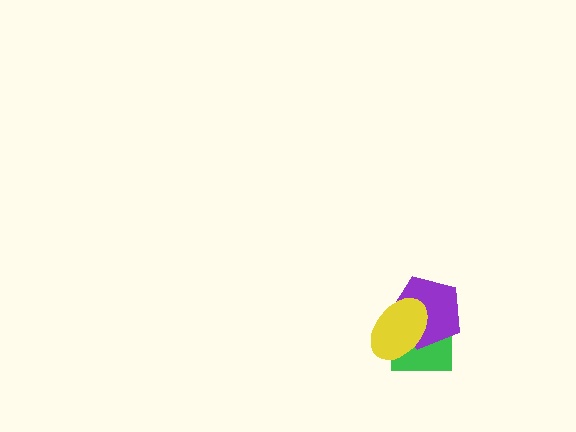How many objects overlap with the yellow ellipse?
2 objects overlap with the yellow ellipse.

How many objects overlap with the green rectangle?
2 objects overlap with the green rectangle.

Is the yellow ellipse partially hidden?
No, no other shape covers it.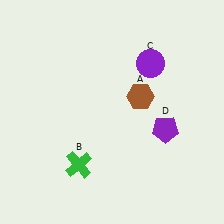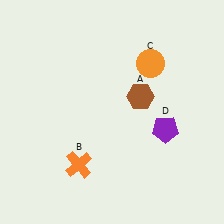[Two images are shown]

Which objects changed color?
B changed from green to orange. C changed from purple to orange.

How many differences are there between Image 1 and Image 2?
There are 2 differences between the two images.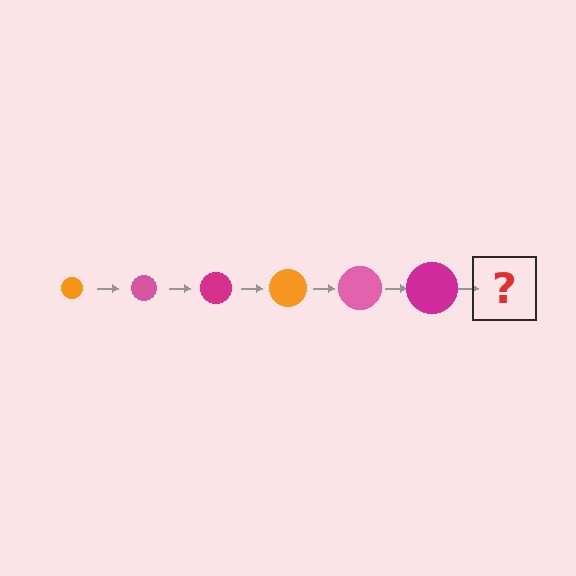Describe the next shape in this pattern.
It should be an orange circle, larger than the previous one.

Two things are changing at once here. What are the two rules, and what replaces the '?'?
The two rules are that the circle grows larger each step and the color cycles through orange, pink, and magenta. The '?' should be an orange circle, larger than the previous one.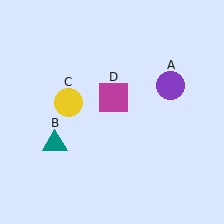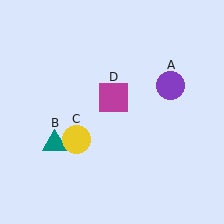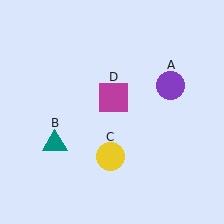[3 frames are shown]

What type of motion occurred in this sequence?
The yellow circle (object C) rotated counterclockwise around the center of the scene.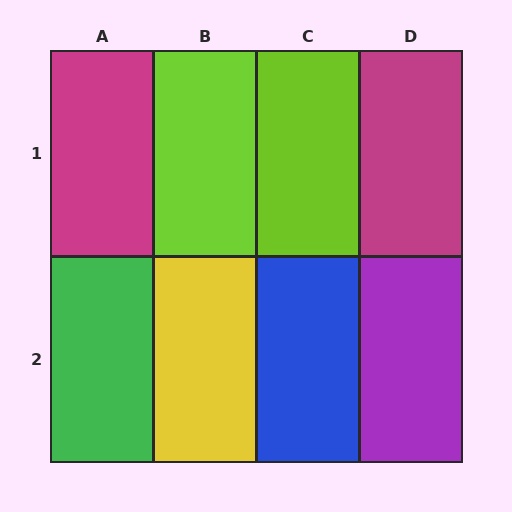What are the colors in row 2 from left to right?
Green, yellow, blue, purple.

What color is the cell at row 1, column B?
Lime.